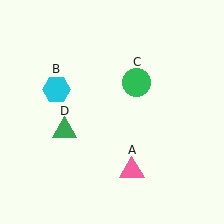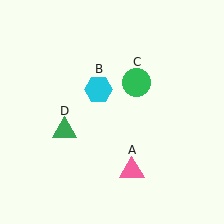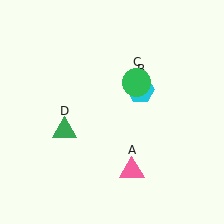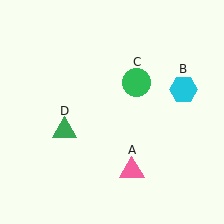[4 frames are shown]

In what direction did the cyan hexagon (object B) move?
The cyan hexagon (object B) moved right.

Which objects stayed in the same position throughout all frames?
Pink triangle (object A) and green circle (object C) and green triangle (object D) remained stationary.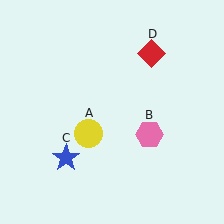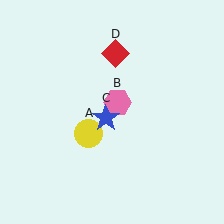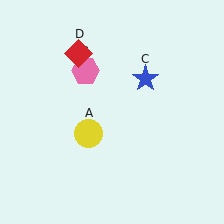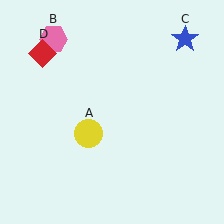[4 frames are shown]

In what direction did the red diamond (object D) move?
The red diamond (object D) moved left.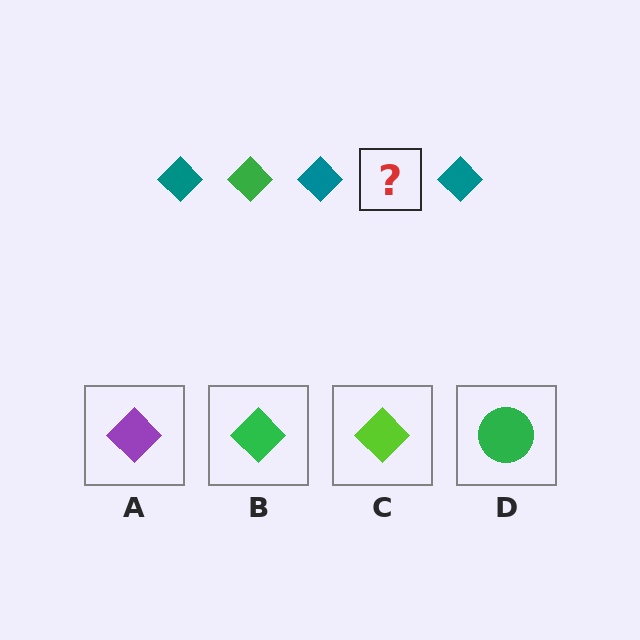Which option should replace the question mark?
Option B.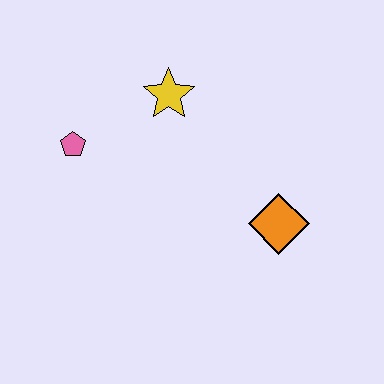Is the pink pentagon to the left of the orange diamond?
Yes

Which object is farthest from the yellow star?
The orange diamond is farthest from the yellow star.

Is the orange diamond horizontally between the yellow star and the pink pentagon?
No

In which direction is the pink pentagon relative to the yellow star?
The pink pentagon is to the left of the yellow star.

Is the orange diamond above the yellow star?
No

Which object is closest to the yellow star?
The pink pentagon is closest to the yellow star.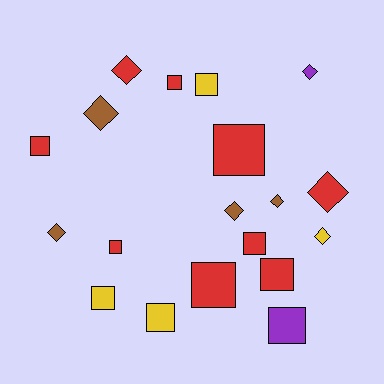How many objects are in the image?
There are 19 objects.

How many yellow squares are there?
There are 3 yellow squares.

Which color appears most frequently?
Red, with 9 objects.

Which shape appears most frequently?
Square, with 11 objects.